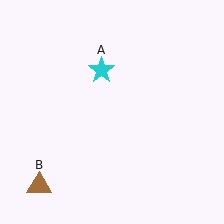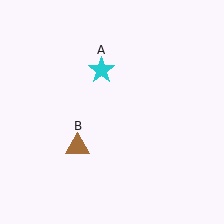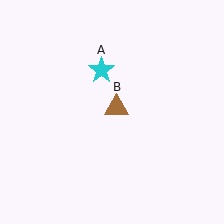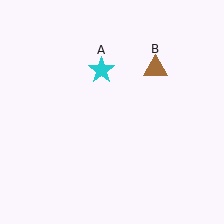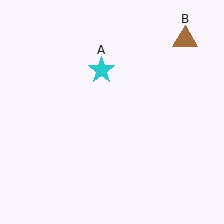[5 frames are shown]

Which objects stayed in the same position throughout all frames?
Cyan star (object A) remained stationary.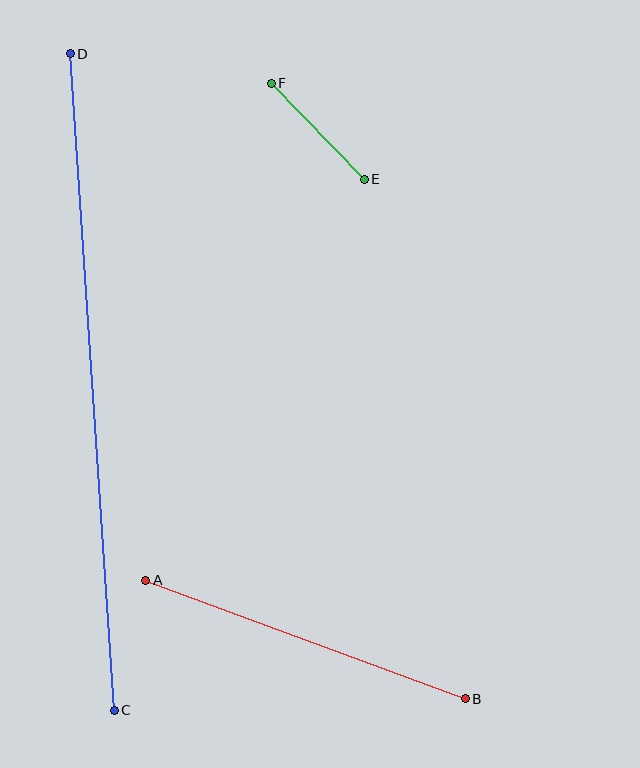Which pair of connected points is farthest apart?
Points C and D are farthest apart.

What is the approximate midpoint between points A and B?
The midpoint is at approximately (306, 640) pixels.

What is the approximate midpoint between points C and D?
The midpoint is at approximately (92, 382) pixels.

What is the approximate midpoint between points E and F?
The midpoint is at approximately (318, 131) pixels.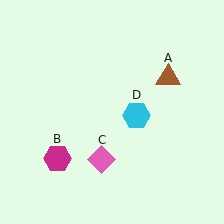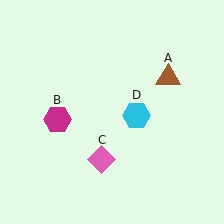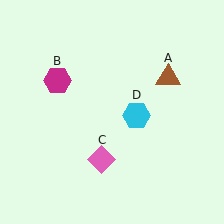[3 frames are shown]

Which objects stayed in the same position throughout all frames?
Brown triangle (object A) and pink diamond (object C) and cyan hexagon (object D) remained stationary.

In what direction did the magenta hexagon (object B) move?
The magenta hexagon (object B) moved up.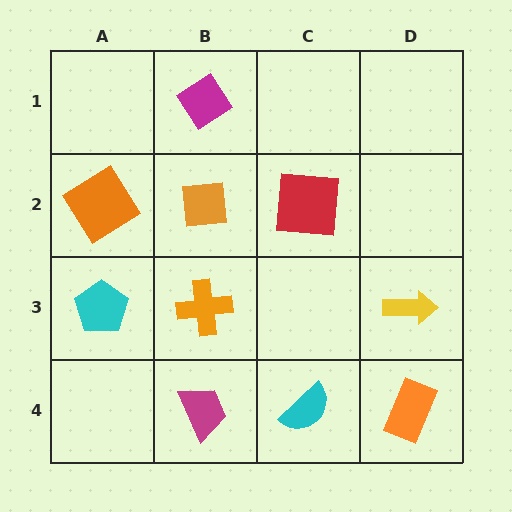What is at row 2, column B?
An orange square.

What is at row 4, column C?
A cyan semicircle.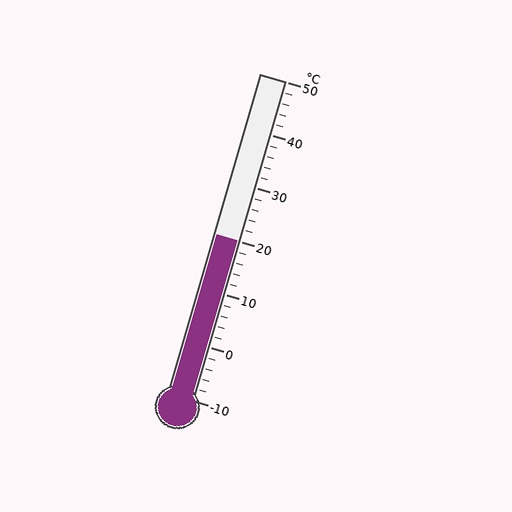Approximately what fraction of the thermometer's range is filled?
The thermometer is filled to approximately 50% of its range.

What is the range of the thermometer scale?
The thermometer scale ranges from -10°C to 50°C.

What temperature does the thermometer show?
The thermometer shows approximately 20°C.